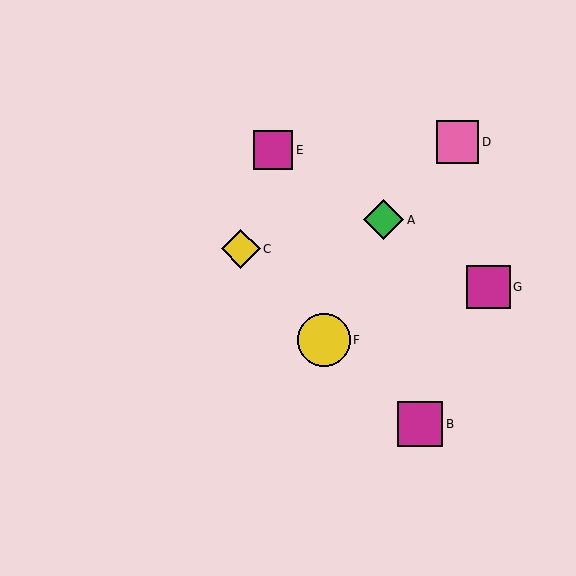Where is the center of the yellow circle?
The center of the yellow circle is at (324, 340).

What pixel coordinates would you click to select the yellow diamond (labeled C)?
Click at (241, 249) to select the yellow diamond C.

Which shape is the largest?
The yellow circle (labeled F) is the largest.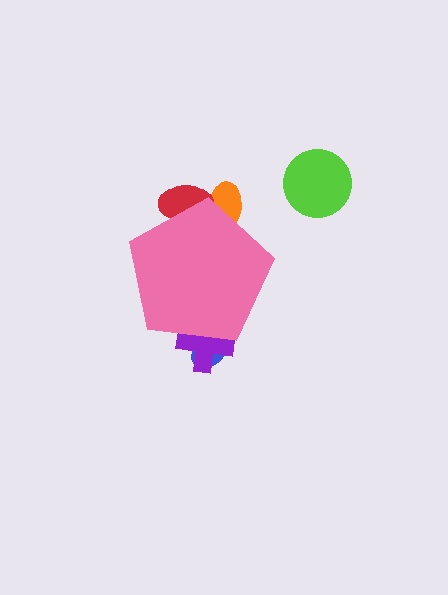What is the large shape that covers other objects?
A pink pentagon.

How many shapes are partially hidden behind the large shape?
4 shapes are partially hidden.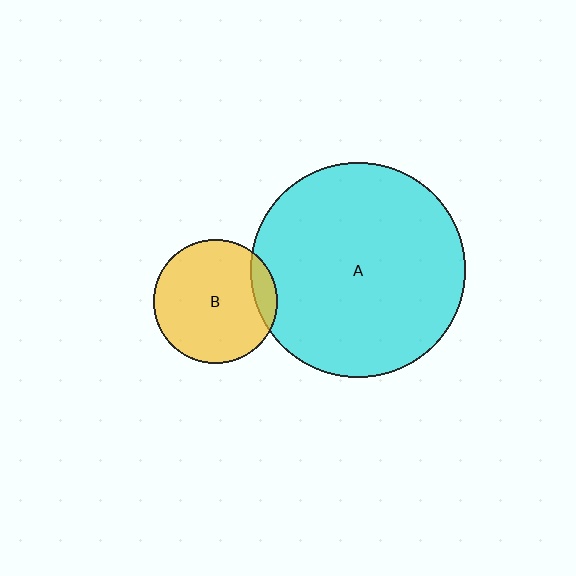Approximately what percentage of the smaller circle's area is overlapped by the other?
Approximately 10%.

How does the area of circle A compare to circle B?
Approximately 3.0 times.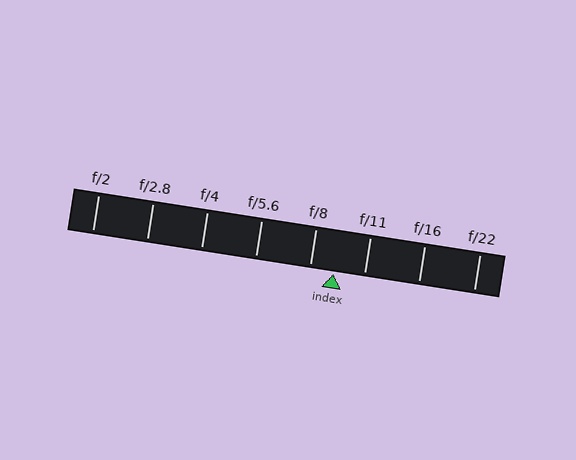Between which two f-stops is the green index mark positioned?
The index mark is between f/8 and f/11.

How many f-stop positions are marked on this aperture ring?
There are 8 f-stop positions marked.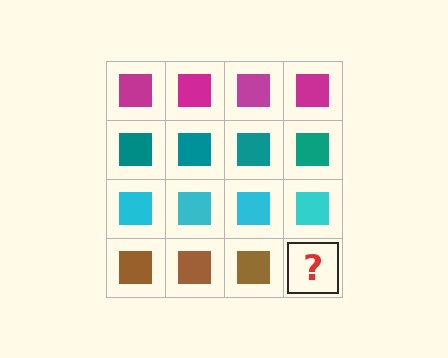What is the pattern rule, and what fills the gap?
The rule is that each row has a consistent color. The gap should be filled with a brown square.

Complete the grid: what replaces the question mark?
The question mark should be replaced with a brown square.